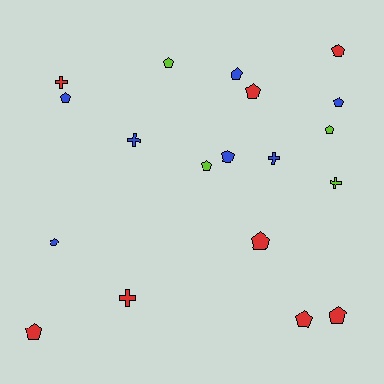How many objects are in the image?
There are 19 objects.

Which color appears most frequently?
Red, with 8 objects.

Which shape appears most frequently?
Pentagon, with 14 objects.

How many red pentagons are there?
There are 6 red pentagons.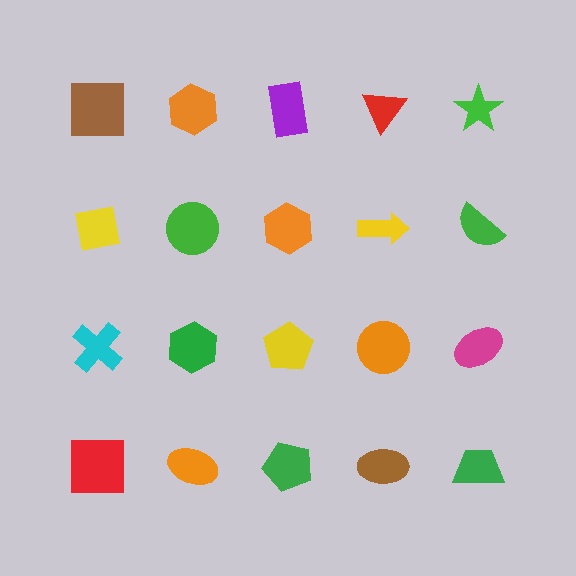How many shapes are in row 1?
5 shapes.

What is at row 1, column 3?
A purple rectangle.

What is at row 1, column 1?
A brown square.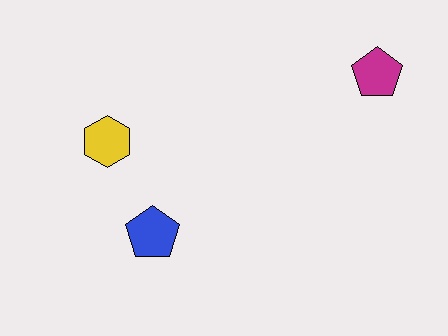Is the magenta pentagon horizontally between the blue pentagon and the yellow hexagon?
No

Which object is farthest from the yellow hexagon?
The magenta pentagon is farthest from the yellow hexagon.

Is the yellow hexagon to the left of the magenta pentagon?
Yes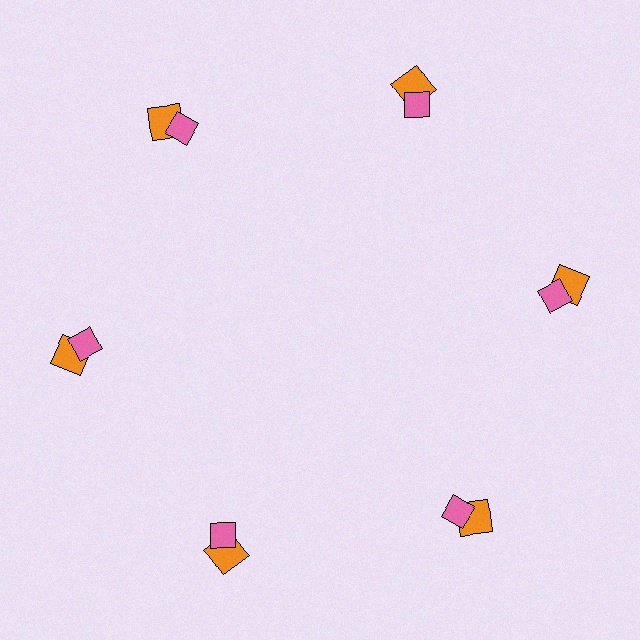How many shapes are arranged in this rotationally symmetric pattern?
There are 12 shapes, arranged in 6 groups of 2.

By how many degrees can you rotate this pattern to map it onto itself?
The pattern maps onto itself every 60 degrees of rotation.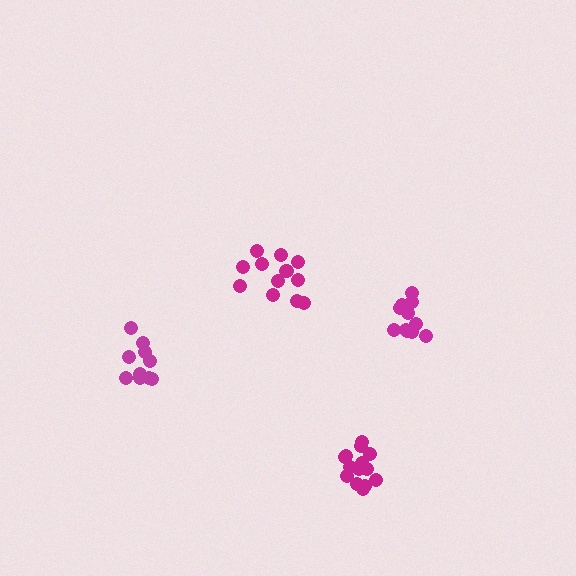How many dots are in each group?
Group 1: 11 dots, Group 2: 10 dots, Group 3: 12 dots, Group 4: 14 dots (47 total).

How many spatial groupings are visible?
There are 4 spatial groupings.